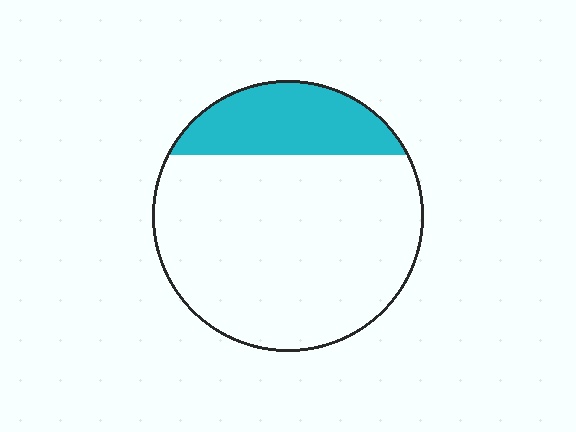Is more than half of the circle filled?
No.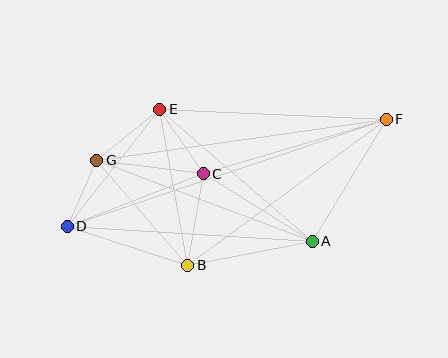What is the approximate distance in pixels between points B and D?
The distance between B and D is approximately 127 pixels.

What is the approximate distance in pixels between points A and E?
The distance between A and E is approximately 201 pixels.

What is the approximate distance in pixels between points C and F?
The distance between C and F is approximately 191 pixels.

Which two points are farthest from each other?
Points D and F are farthest from each other.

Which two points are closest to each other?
Points D and G are closest to each other.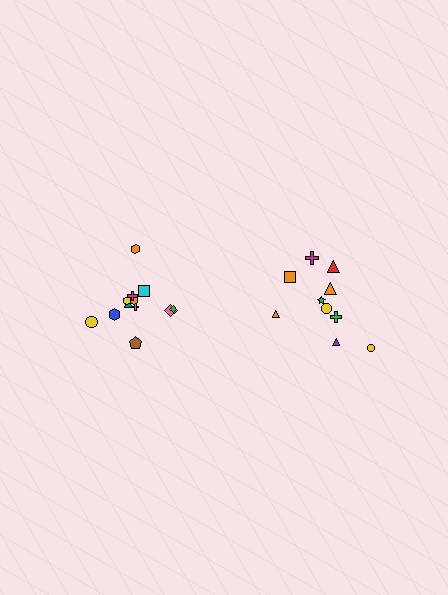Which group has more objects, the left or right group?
The left group.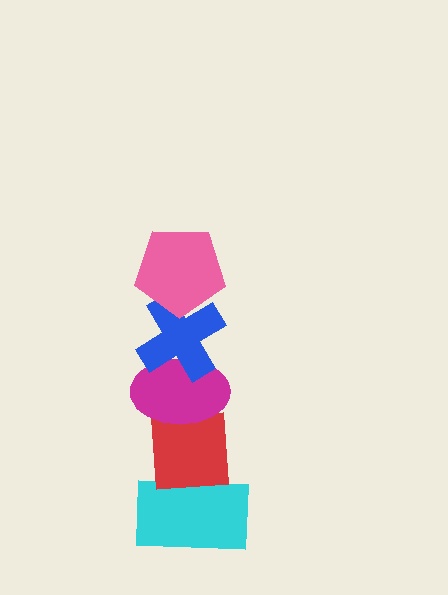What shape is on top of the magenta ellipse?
The blue cross is on top of the magenta ellipse.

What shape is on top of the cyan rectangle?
The red square is on top of the cyan rectangle.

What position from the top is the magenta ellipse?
The magenta ellipse is 3rd from the top.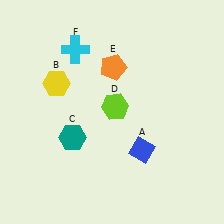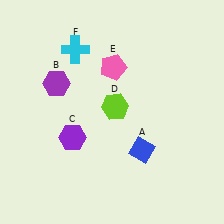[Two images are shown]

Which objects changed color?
B changed from yellow to purple. C changed from teal to purple. E changed from orange to pink.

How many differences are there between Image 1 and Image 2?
There are 3 differences between the two images.